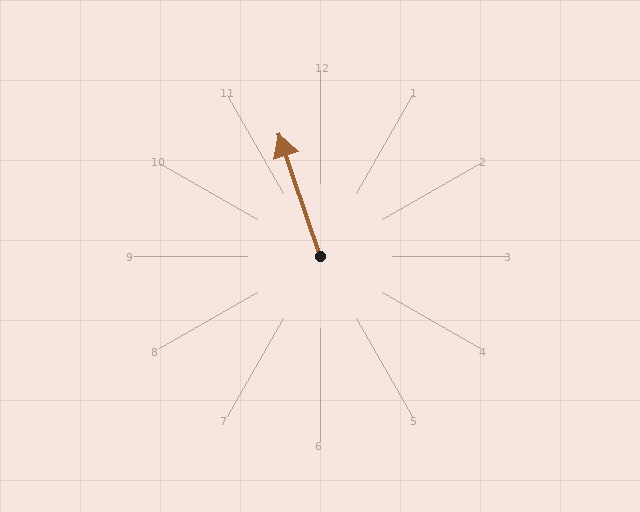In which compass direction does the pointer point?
North.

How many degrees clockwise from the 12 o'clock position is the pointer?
Approximately 341 degrees.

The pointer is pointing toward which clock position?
Roughly 11 o'clock.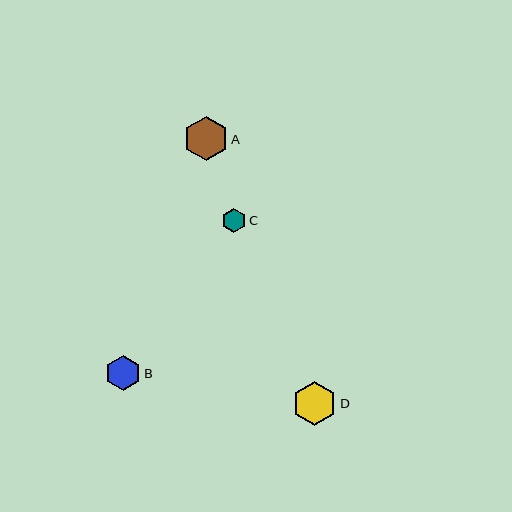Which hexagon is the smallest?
Hexagon C is the smallest with a size of approximately 25 pixels.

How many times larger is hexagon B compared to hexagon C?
Hexagon B is approximately 1.4 times the size of hexagon C.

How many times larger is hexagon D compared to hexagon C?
Hexagon D is approximately 1.8 times the size of hexagon C.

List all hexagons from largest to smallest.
From largest to smallest: A, D, B, C.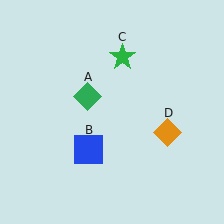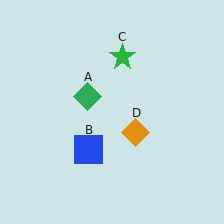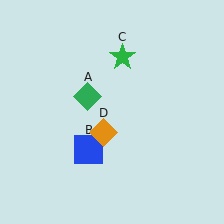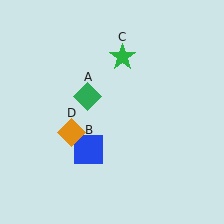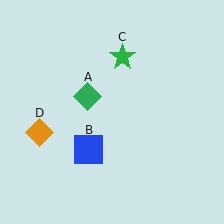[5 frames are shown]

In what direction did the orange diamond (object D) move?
The orange diamond (object D) moved left.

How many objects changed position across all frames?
1 object changed position: orange diamond (object D).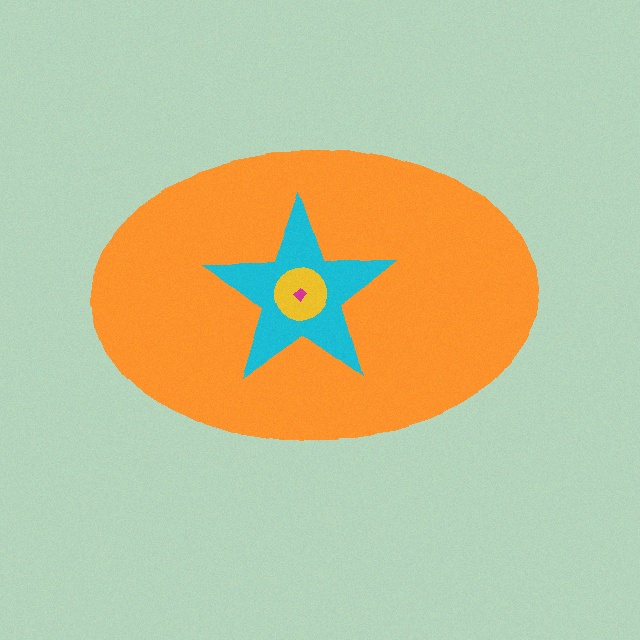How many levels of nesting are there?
4.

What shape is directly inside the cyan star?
The yellow circle.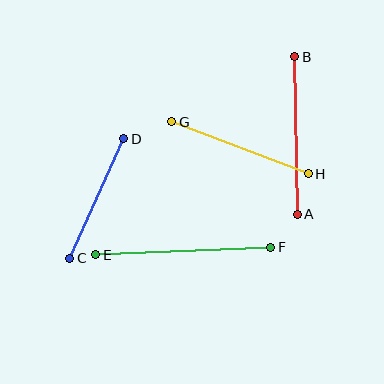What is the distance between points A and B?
The distance is approximately 157 pixels.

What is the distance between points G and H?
The distance is approximately 146 pixels.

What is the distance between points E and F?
The distance is approximately 176 pixels.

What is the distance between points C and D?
The distance is approximately 131 pixels.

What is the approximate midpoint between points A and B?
The midpoint is at approximately (296, 136) pixels.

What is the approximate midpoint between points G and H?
The midpoint is at approximately (240, 148) pixels.